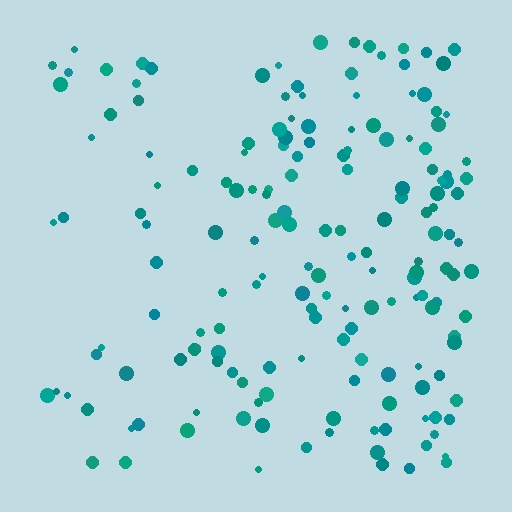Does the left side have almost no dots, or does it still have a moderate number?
Still a moderate number, just noticeably fewer than the right.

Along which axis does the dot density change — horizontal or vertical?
Horizontal.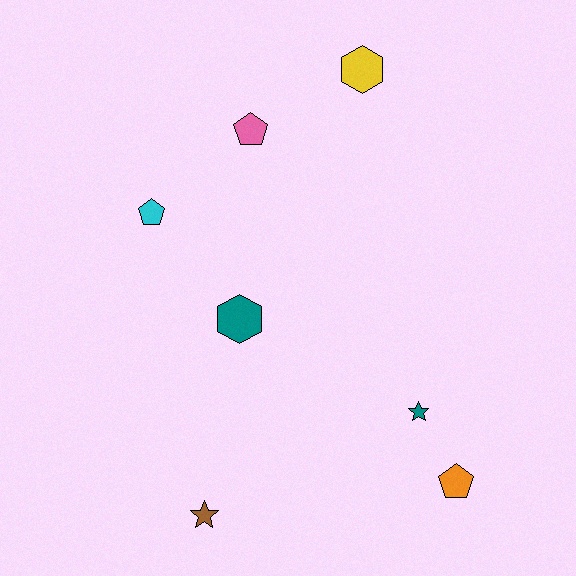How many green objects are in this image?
There are no green objects.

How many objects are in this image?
There are 7 objects.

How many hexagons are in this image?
There are 2 hexagons.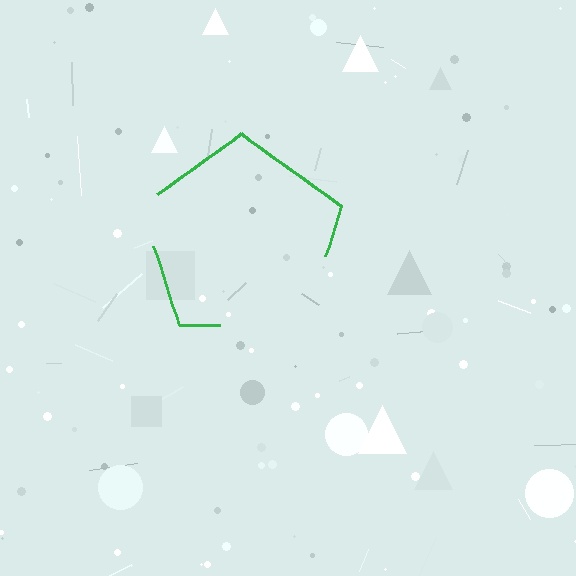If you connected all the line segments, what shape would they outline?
They would outline a pentagon.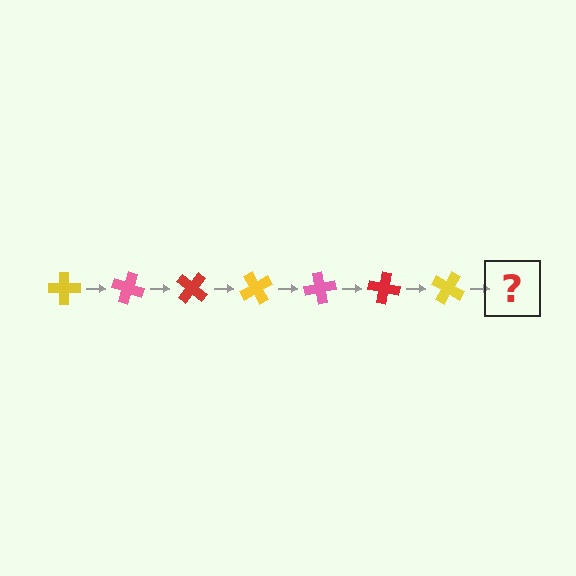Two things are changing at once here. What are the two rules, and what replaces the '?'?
The two rules are that it rotates 20 degrees each step and the color cycles through yellow, pink, and red. The '?' should be a pink cross, rotated 140 degrees from the start.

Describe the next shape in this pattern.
It should be a pink cross, rotated 140 degrees from the start.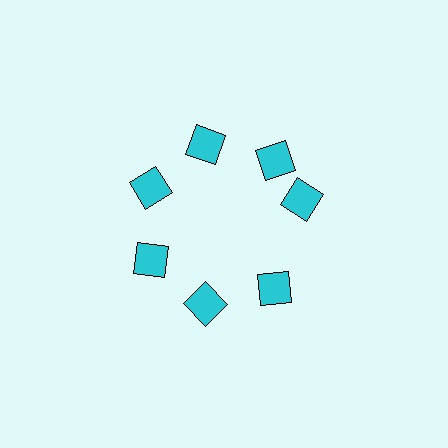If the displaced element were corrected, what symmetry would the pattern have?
It would have 7-fold rotational symmetry — the pattern would map onto itself every 51 degrees.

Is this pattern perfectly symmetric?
No. The 7 cyan squares are arranged in a ring, but one element near the 3 o'clock position is rotated out of alignment along the ring, breaking the 7-fold rotational symmetry.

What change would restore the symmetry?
The symmetry would be restored by rotating it back into even spacing with its neighbors so that all 7 squares sit at equal angles and equal distance from the center.